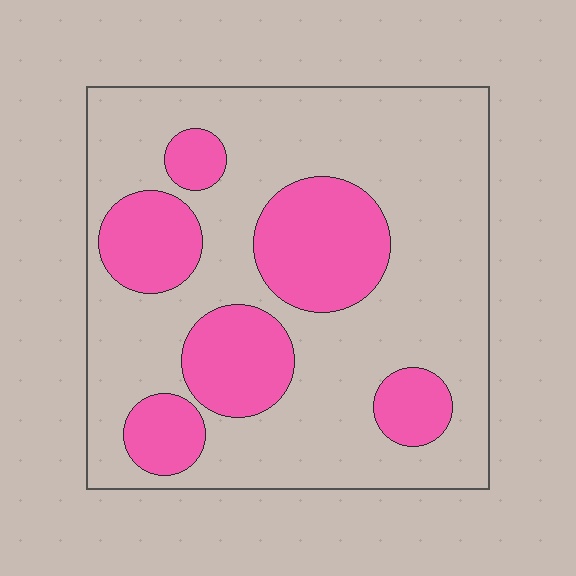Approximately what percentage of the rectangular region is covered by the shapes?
Approximately 30%.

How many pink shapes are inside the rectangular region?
6.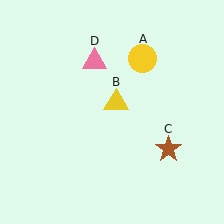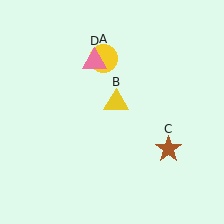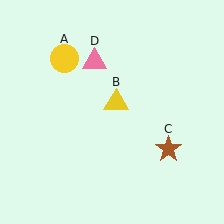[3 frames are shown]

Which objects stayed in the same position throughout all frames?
Yellow triangle (object B) and brown star (object C) and pink triangle (object D) remained stationary.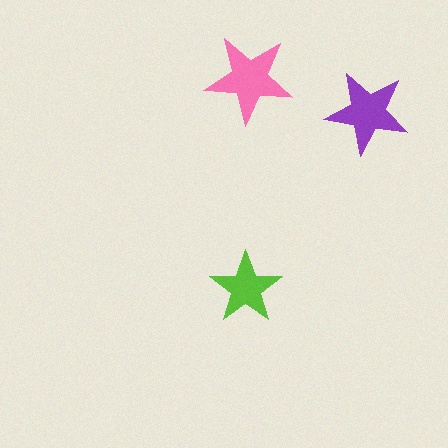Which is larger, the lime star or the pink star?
The pink one.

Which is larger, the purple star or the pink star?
The pink one.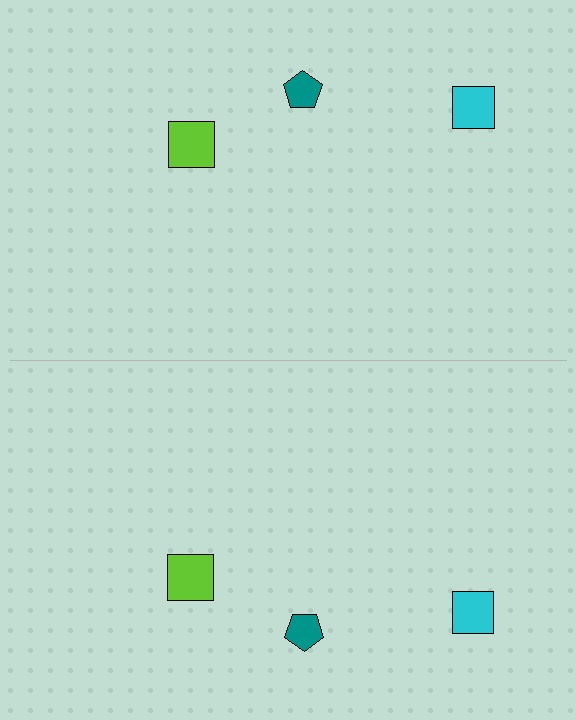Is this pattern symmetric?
Yes, this pattern has bilateral (reflection) symmetry.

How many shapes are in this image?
There are 6 shapes in this image.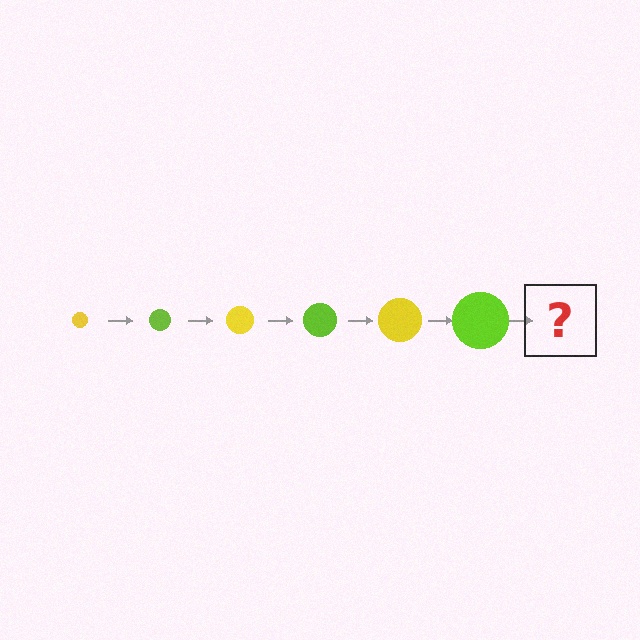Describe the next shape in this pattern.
It should be a yellow circle, larger than the previous one.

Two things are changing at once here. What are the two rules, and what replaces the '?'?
The two rules are that the circle grows larger each step and the color cycles through yellow and lime. The '?' should be a yellow circle, larger than the previous one.